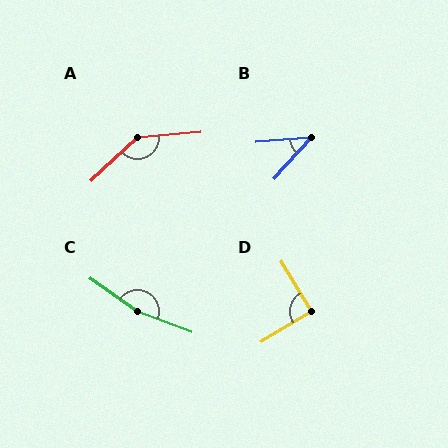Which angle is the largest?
C, at approximately 166 degrees.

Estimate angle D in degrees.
Approximately 91 degrees.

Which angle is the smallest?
B, at approximately 43 degrees.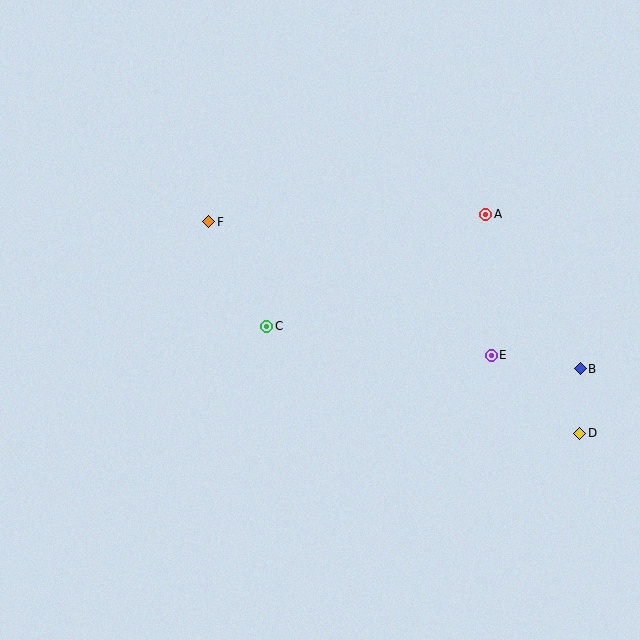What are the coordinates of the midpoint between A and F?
The midpoint between A and F is at (347, 218).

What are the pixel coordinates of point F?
Point F is at (209, 222).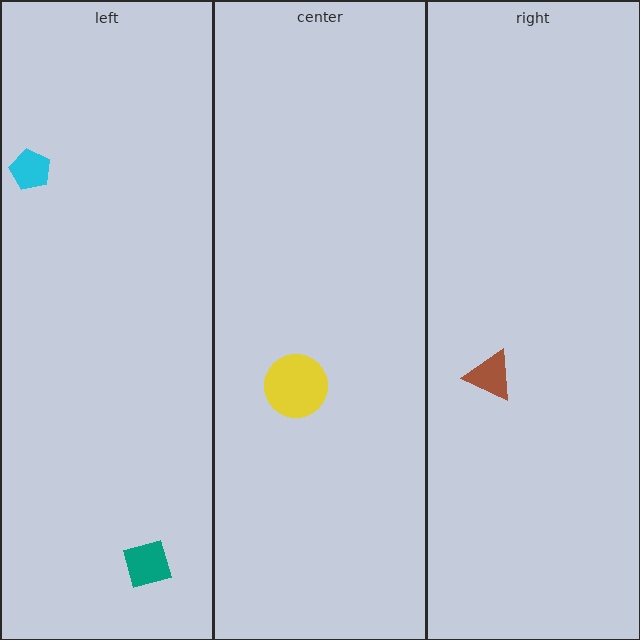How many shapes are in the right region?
1.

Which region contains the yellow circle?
The center region.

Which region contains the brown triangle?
The right region.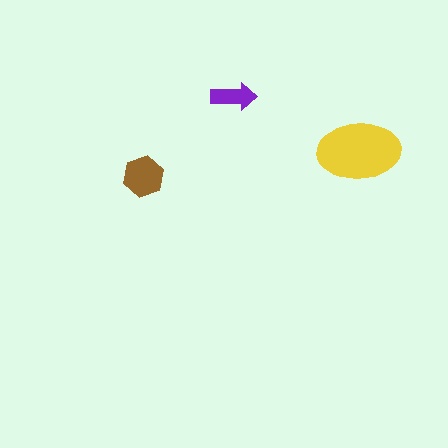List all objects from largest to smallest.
The yellow ellipse, the brown hexagon, the purple arrow.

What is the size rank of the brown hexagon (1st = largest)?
2nd.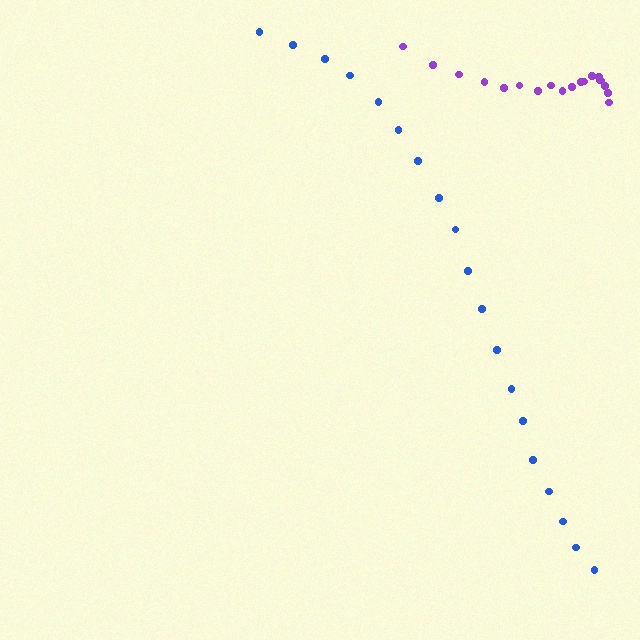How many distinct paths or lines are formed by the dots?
There are 2 distinct paths.